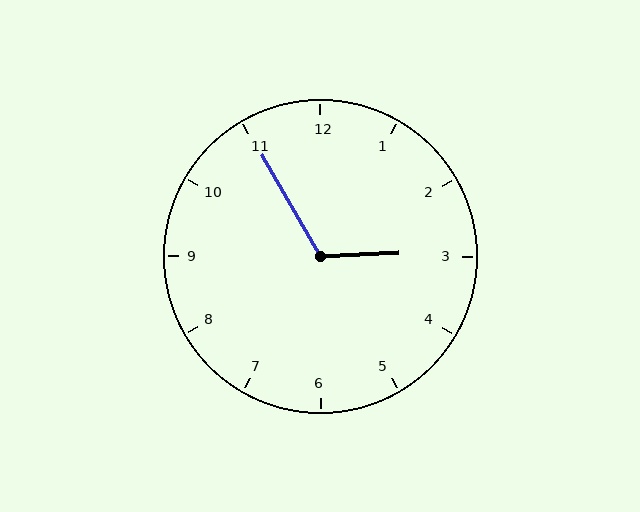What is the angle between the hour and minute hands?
Approximately 118 degrees.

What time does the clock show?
2:55.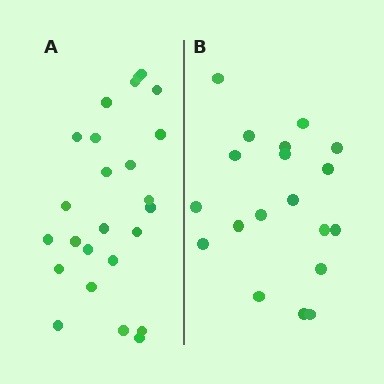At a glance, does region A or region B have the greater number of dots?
Region A (the left region) has more dots.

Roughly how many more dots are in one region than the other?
Region A has about 6 more dots than region B.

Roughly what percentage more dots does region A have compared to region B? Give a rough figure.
About 30% more.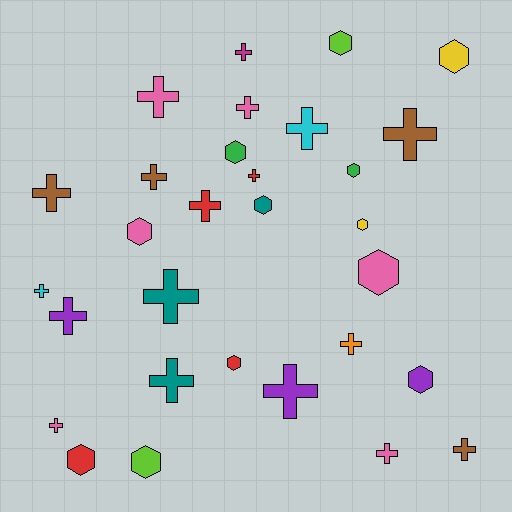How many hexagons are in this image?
There are 12 hexagons.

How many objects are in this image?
There are 30 objects.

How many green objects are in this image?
There are 2 green objects.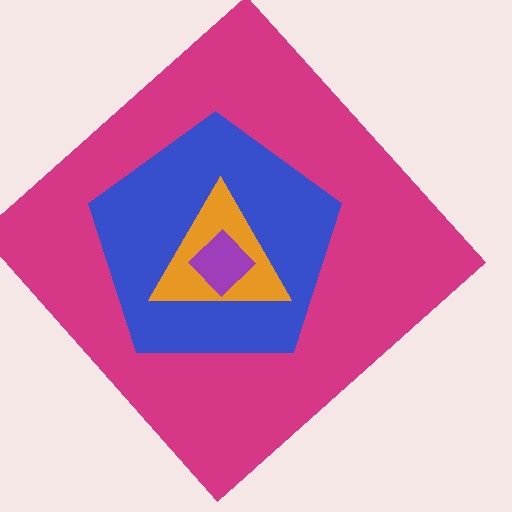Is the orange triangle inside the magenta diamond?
Yes.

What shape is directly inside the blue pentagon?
The orange triangle.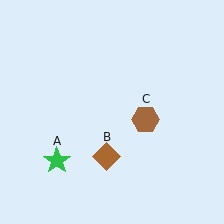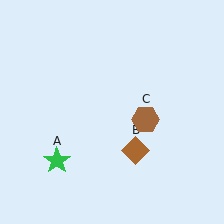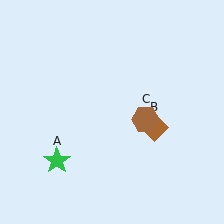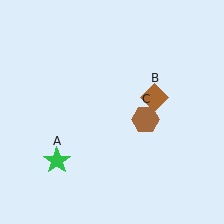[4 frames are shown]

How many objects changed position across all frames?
1 object changed position: brown diamond (object B).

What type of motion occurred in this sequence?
The brown diamond (object B) rotated counterclockwise around the center of the scene.